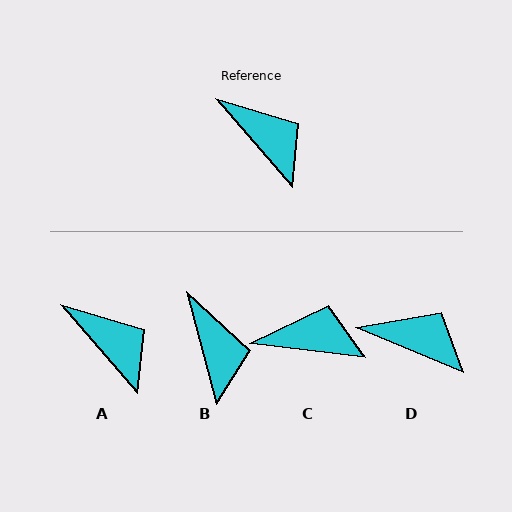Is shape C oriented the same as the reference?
No, it is off by about 42 degrees.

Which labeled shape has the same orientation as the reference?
A.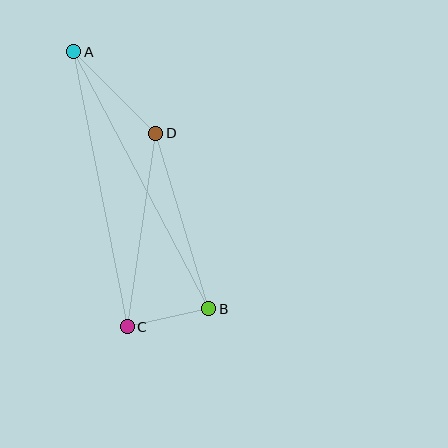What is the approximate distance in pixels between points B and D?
The distance between B and D is approximately 183 pixels.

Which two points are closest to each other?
Points B and C are closest to each other.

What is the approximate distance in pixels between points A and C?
The distance between A and C is approximately 280 pixels.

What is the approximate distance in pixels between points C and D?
The distance between C and D is approximately 196 pixels.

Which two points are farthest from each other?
Points A and B are farthest from each other.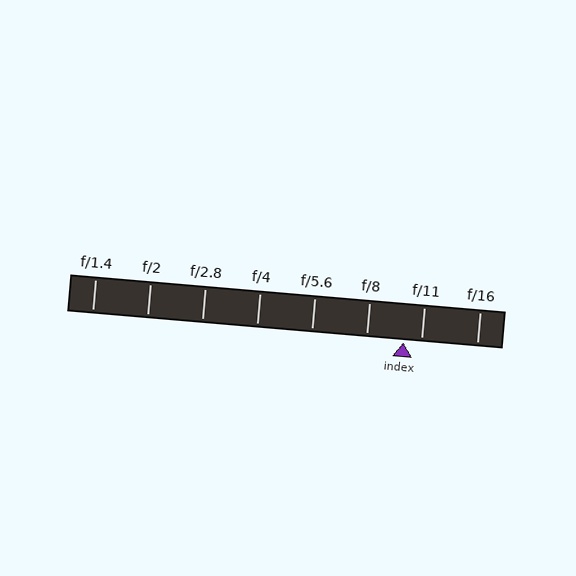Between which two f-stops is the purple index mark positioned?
The index mark is between f/8 and f/11.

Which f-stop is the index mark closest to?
The index mark is closest to f/11.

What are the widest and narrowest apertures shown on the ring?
The widest aperture shown is f/1.4 and the narrowest is f/16.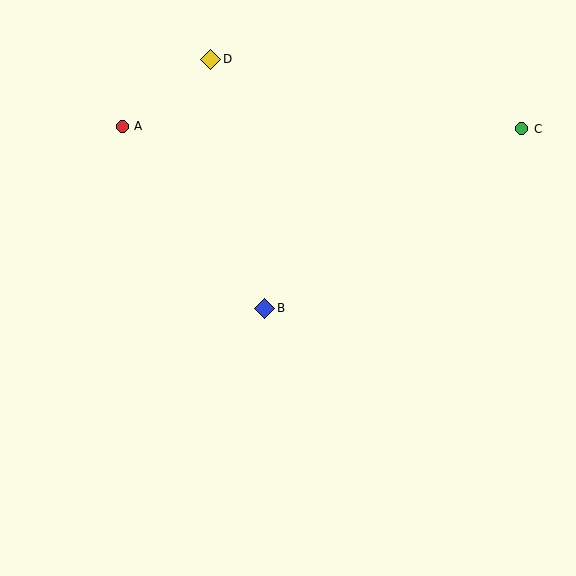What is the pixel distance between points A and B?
The distance between A and B is 231 pixels.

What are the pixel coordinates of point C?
Point C is at (522, 129).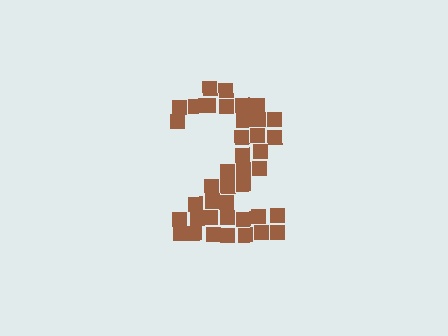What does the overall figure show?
The overall figure shows the digit 2.